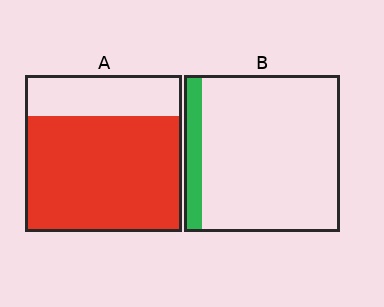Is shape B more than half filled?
No.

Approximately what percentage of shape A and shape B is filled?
A is approximately 75% and B is approximately 10%.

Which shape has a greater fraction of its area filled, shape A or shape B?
Shape A.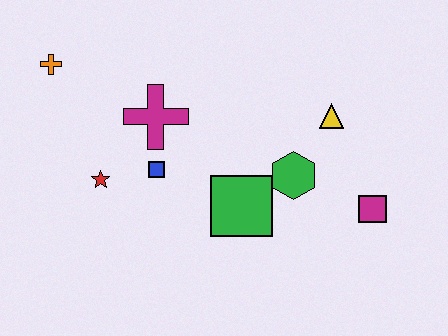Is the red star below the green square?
No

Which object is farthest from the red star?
The magenta square is farthest from the red star.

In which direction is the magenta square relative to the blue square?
The magenta square is to the right of the blue square.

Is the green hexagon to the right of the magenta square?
No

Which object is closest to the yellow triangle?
The green hexagon is closest to the yellow triangle.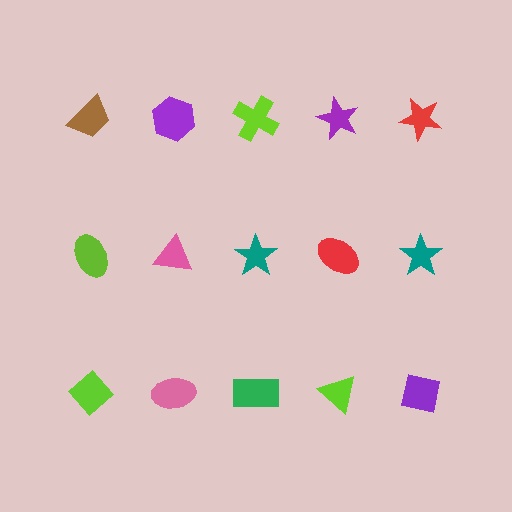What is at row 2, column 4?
A red ellipse.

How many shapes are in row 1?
5 shapes.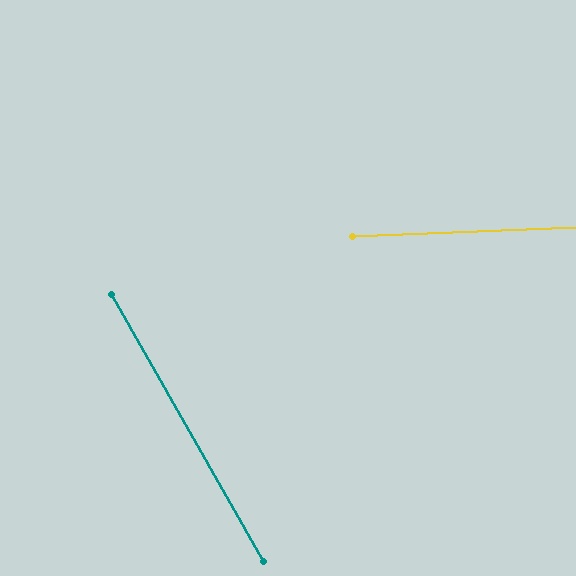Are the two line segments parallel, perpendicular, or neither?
Neither parallel nor perpendicular — they differ by about 63°.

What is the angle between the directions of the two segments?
Approximately 63 degrees.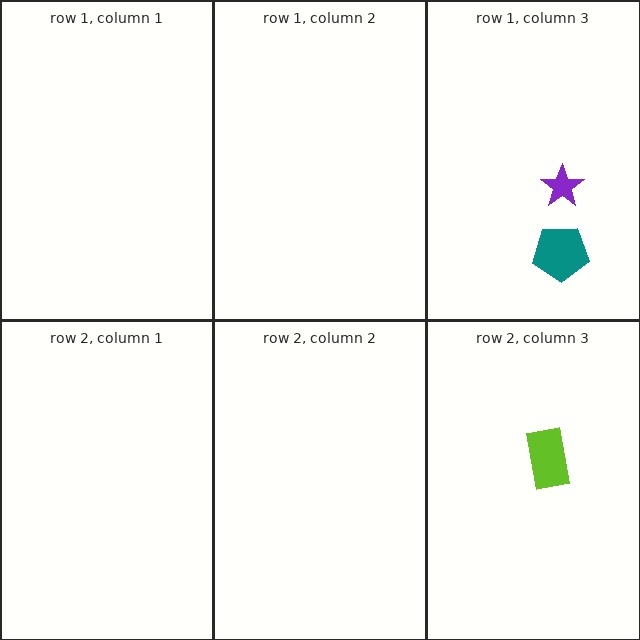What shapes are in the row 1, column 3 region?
The teal pentagon, the purple star.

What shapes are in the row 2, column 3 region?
The lime rectangle.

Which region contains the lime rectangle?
The row 2, column 3 region.